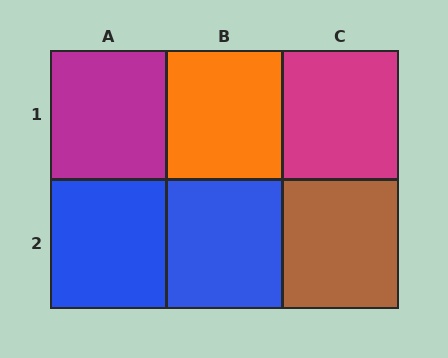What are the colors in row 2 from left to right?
Blue, blue, brown.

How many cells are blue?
2 cells are blue.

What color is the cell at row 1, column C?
Magenta.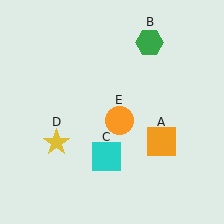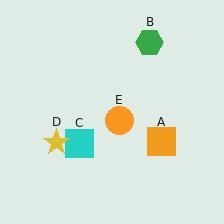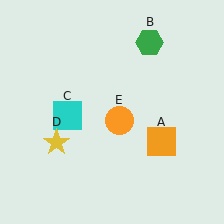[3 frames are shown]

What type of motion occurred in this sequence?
The cyan square (object C) rotated clockwise around the center of the scene.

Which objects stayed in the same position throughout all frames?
Orange square (object A) and green hexagon (object B) and yellow star (object D) and orange circle (object E) remained stationary.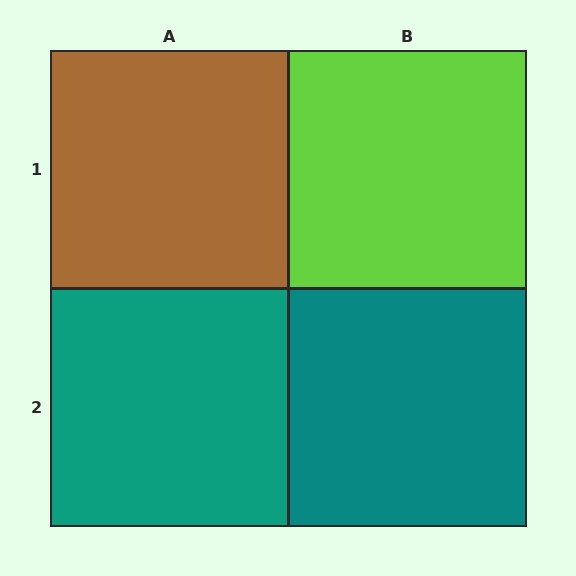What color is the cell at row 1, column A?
Brown.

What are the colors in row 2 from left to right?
Teal, teal.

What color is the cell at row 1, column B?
Lime.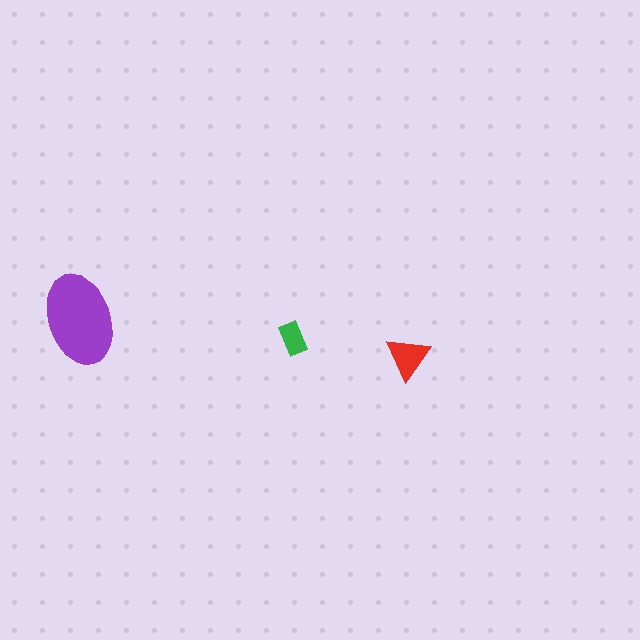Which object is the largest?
The purple ellipse.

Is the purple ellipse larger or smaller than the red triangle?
Larger.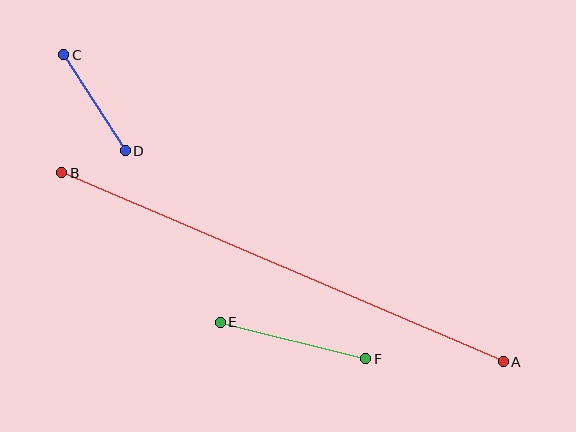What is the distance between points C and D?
The distance is approximately 114 pixels.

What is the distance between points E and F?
The distance is approximately 150 pixels.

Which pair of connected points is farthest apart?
Points A and B are farthest apart.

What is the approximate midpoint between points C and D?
The midpoint is at approximately (94, 103) pixels.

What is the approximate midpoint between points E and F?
The midpoint is at approximately (293, 340) pixels.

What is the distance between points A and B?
The distance is approximately 480 pixels.